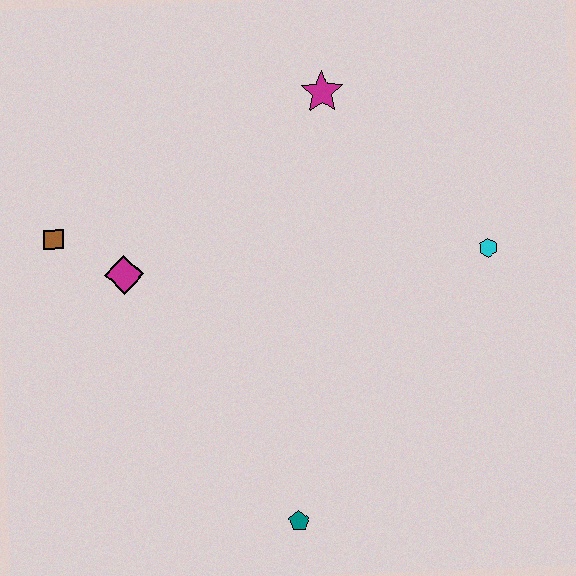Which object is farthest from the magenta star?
The teal pentagon is farthest from the magenta star.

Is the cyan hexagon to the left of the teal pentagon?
No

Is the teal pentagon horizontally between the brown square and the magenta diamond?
No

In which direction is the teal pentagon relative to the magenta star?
The teal pentagon is below the magenta star.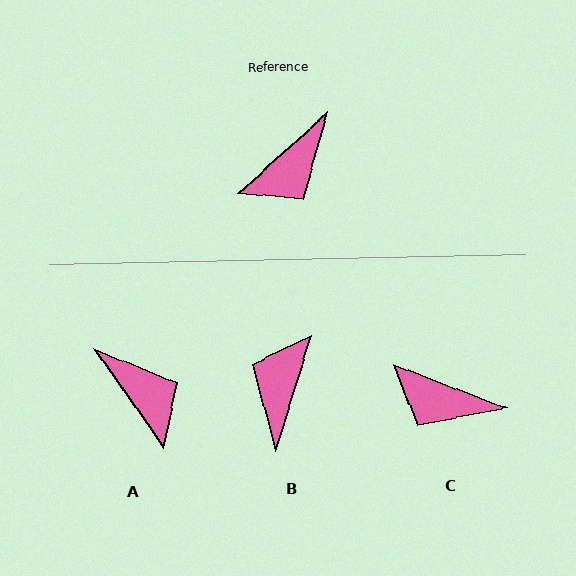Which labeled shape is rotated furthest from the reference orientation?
B, about 149 degrees away.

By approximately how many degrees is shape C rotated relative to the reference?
Approximately 63 degrees clockwise.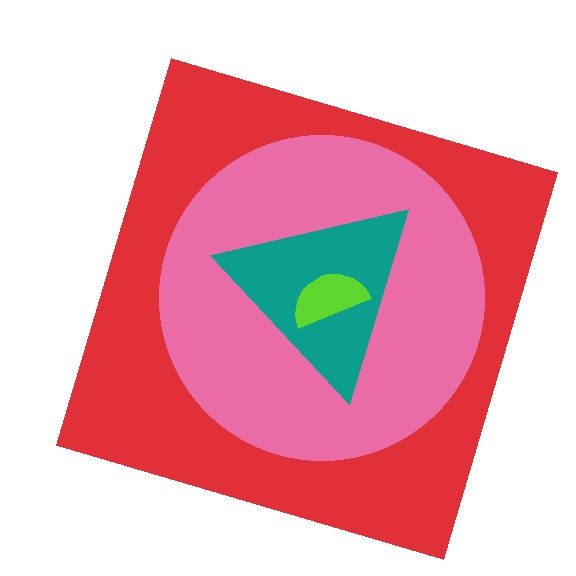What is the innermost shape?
The lime semicircle.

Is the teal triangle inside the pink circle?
Yes.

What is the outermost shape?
The red square.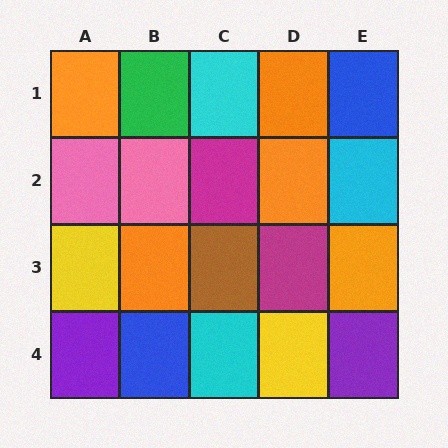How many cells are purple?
2 cells are purple.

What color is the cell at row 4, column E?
Purple.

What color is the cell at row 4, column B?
Blue.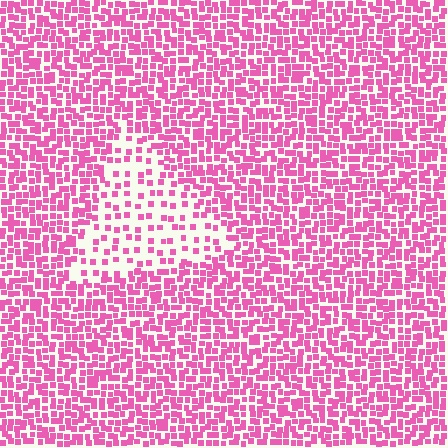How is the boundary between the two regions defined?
The boundary is defined by a change in element density (approximately 2.5x ratio). All elements are the same color, size, and shape.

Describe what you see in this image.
The image contains small pink elements arranged at two different densities. A triangle-shaped region is visible where the elements are less densely packed than the surrounding area.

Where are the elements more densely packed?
The elements are more densely packed outside the triangle boundary.